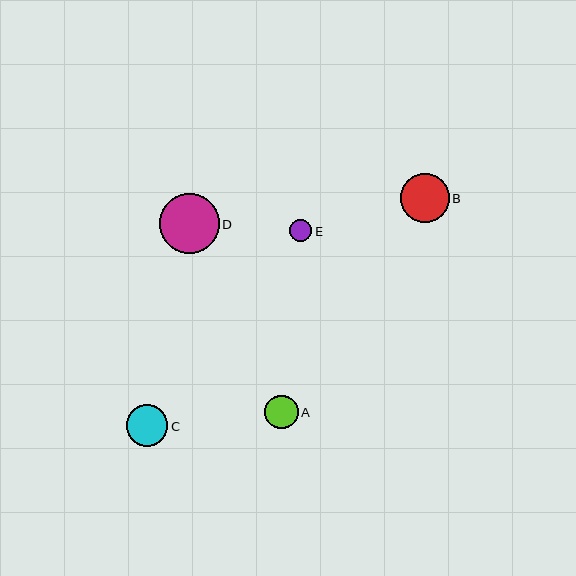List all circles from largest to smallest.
From largest to smallest: D, B, C, A, E.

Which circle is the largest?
Circle D is the largest with a size of approximately 60 pixels.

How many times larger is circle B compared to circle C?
Circle B is approximately 1.2 times the size of circle C.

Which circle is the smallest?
Circle E is the smallest with a size of approximately 22 pixels.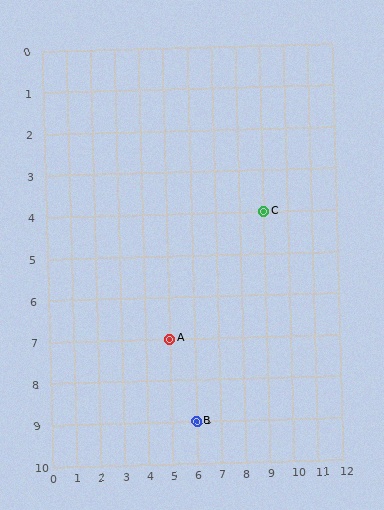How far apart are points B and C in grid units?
Points B and C are 3 columns and 5 rows apart (about 5.8 grid units diagonally).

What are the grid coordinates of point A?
Point A is at grid coordinates (5, 7).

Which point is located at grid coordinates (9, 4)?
Point C is at (9, 4).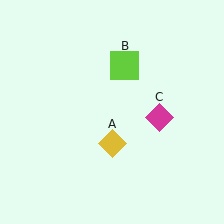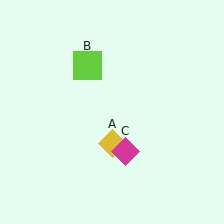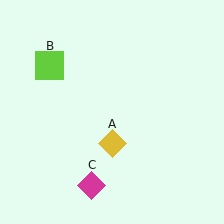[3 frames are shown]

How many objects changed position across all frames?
2 objects changed position: lime square (object B), magenta diamond (object C).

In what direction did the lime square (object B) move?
The lime square (object B) moved left.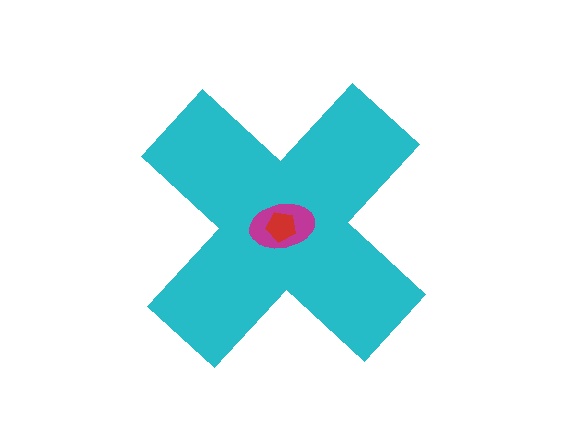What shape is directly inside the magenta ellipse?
The red pentagon.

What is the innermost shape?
The red pentagon.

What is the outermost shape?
The cyan cross.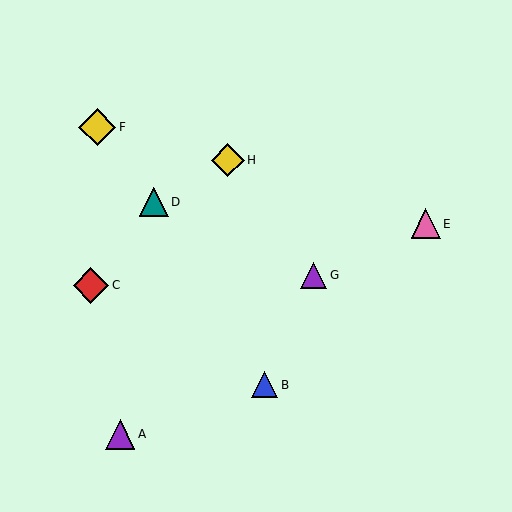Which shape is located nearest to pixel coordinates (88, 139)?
The yellow diamond (labeled F) at (97, 127) is nearest to that location.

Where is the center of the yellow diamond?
The center of the yellow diamond is at (228, 160).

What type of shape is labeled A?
Shape A is a purple triangle.